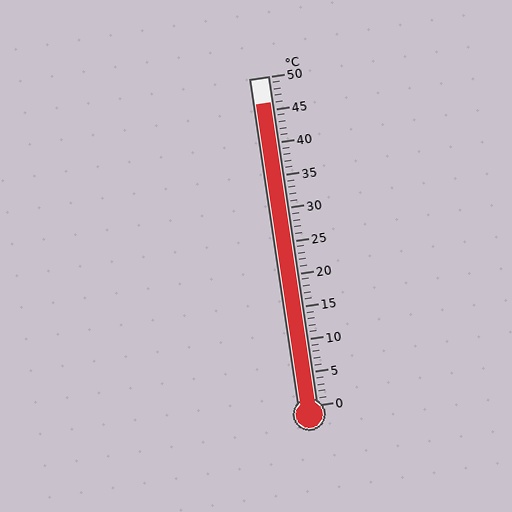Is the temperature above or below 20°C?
The temperature is above 20°C.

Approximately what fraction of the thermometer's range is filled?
The thermometer is filled to approximately 90% of its range.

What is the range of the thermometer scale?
The thermometer scale ranges from 0°C to 50°C.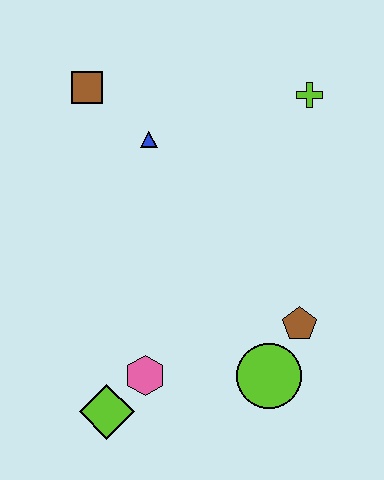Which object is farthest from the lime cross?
The lime diamond is farthest from the lime cross.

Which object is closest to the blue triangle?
The brown square is closest to the blue triangle.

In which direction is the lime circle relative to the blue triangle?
The lime circle is below the blue triangle.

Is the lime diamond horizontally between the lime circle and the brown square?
Yes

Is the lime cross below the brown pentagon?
No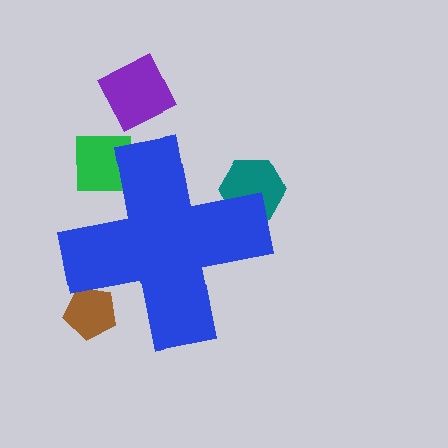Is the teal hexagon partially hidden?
Yes, the teal hexagon is partially hidden behind the blue cross.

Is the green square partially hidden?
Yes, the green square is partially hidden behind the blue cross.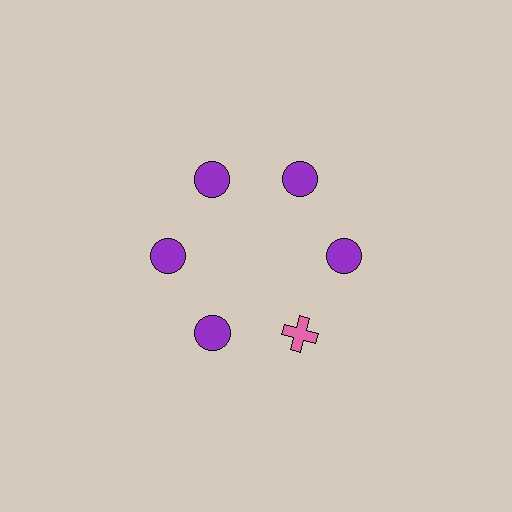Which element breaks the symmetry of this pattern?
The pink cross at roughly the 5 o'clock position breaks the symmetry. All other shapes are purple circles.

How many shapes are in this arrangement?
There are 6 shapes arranged in a ring pattern.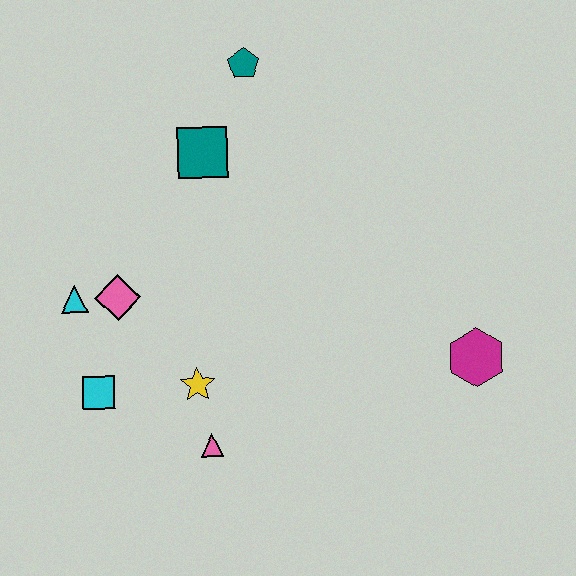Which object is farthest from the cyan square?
The magenta hexagon is farthest from the cyan square.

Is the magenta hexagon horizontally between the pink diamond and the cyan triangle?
No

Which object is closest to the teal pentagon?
The teal square is closest to the teal pentagon.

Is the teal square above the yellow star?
Yes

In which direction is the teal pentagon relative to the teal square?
The teal pentagon is above the teal square.